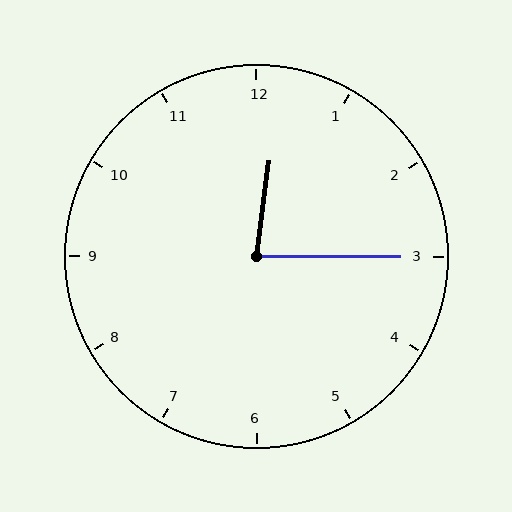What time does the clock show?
12:15.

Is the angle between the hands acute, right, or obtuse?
It is acute.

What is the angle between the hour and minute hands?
Approximately 82 degrees.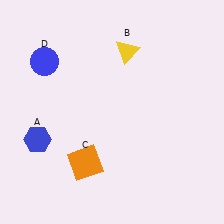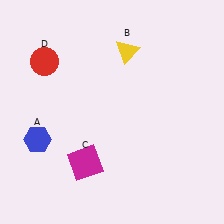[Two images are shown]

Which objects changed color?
C changed from orange to magenta. D changed from blue to red.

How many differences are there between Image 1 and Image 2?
There are 2 differences between the two images.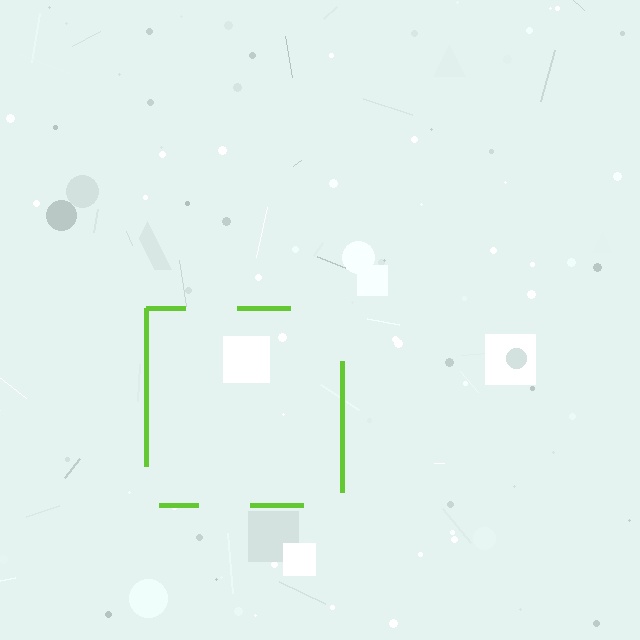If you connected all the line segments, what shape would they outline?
They would outline a square.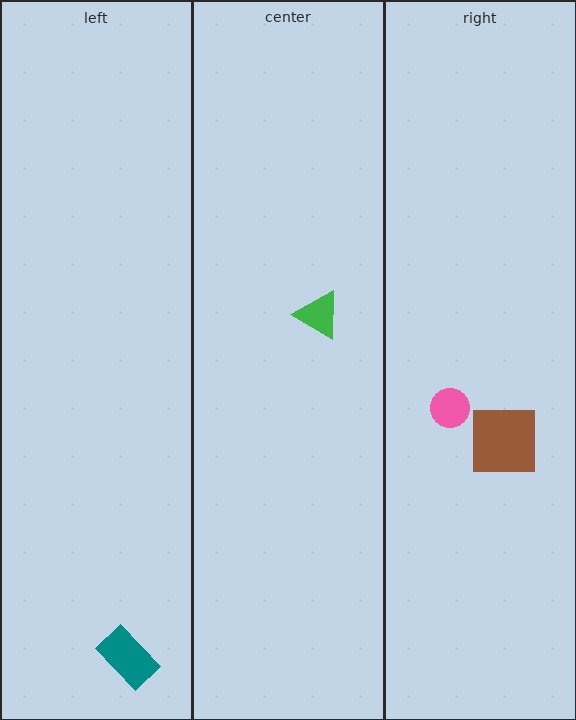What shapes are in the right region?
The pink circle, the brown square.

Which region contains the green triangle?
The center region.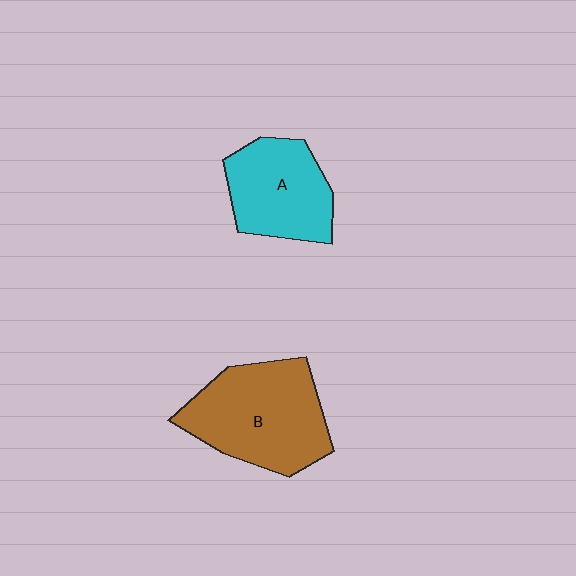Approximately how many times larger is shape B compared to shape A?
Approximately 1.4 times.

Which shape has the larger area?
Shape B (brown).